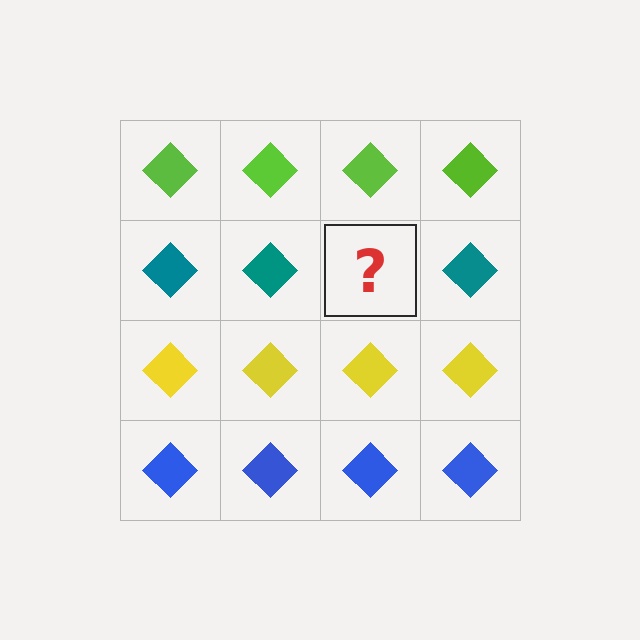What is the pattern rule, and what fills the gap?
The rule is that each row has a consistent color. The gap should be filled with a teal diamond.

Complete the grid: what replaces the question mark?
The question mark should be replaced with a teal diamond.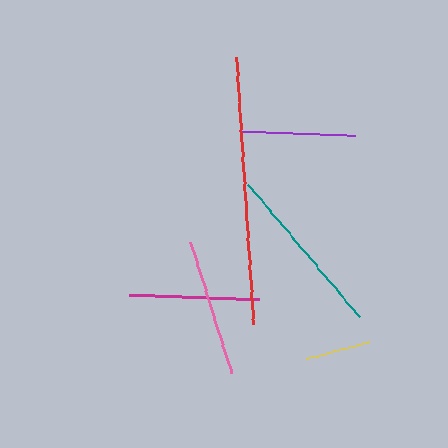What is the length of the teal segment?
The teal segment is approximately 173 pixels long.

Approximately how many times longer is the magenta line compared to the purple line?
The magenta line is approximately 1.1 times the length of the purple line.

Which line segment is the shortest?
The yellow line is the shortest at approximately 65 pixels.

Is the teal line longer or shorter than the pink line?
The teal line is longer than the pink line.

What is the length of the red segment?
The red segment is approximately 268 pixels long.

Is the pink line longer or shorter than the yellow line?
The pink line is longer than the yellow line.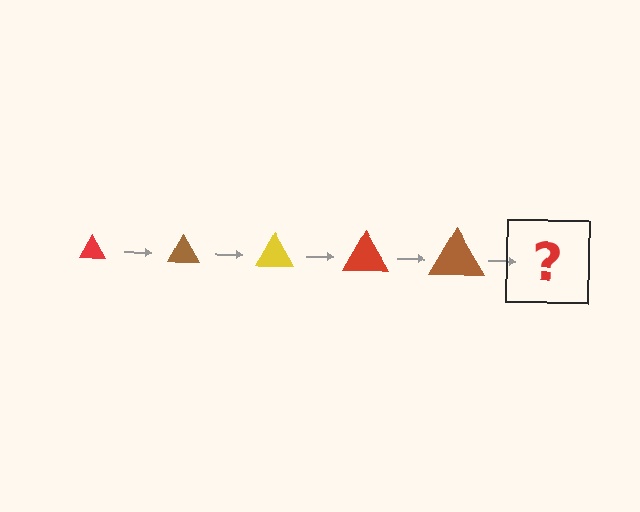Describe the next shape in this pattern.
It should be a yellow triangle, larger than the previous one.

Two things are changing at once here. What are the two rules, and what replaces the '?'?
The two rules are that the triangle grows larger each step and the color cycles through red, brown, and yellow. The '?' should be a yellow triangle, larger than the previous one.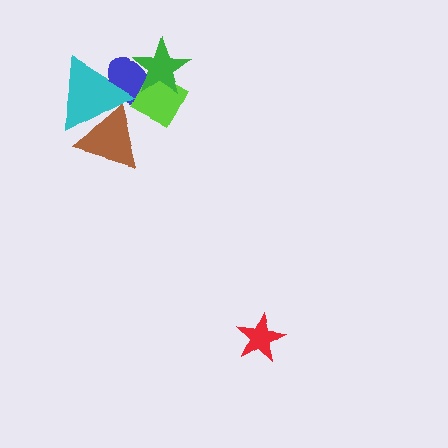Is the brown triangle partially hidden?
Yes, it is partially covered by another shape.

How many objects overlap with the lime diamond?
2 objects overlap with the lime diamond.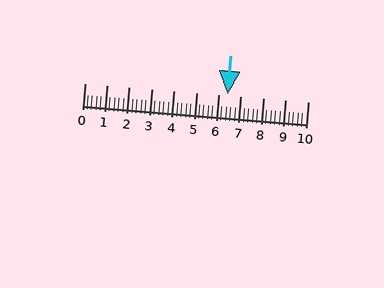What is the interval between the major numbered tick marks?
The major tick marks are spaced 1 units apart.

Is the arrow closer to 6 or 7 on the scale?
The arrow is closer to 6.